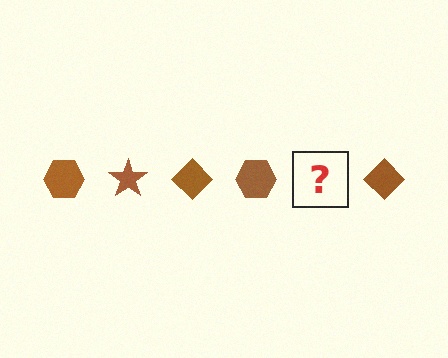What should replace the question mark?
The question mark should be replaced with a brown star.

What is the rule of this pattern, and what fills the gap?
The rule is that the pattern cycles through hexagon, star, diamond shapes in brown. The gap should be filled with a brown star.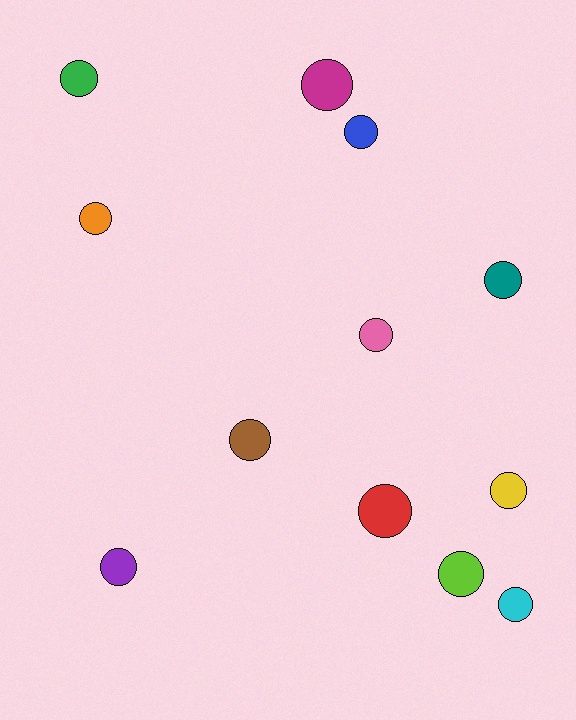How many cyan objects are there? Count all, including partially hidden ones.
There is 1 cyan object.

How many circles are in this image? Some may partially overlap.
There are 12 circles.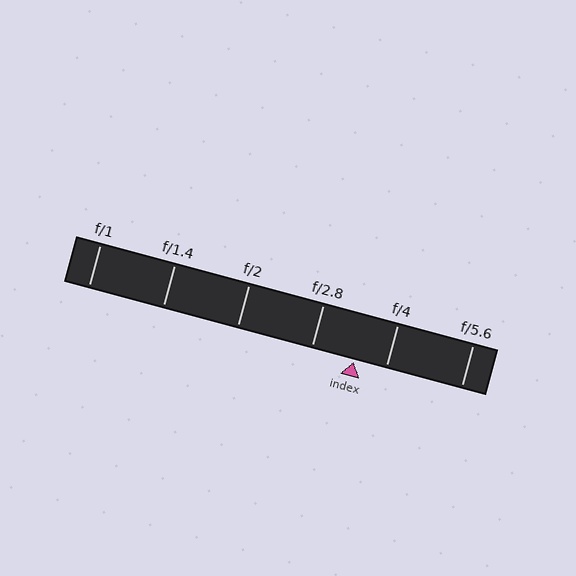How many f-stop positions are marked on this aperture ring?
There are 6 f-stop positions marked.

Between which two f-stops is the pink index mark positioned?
The index mark is between f/2.8 and f/4.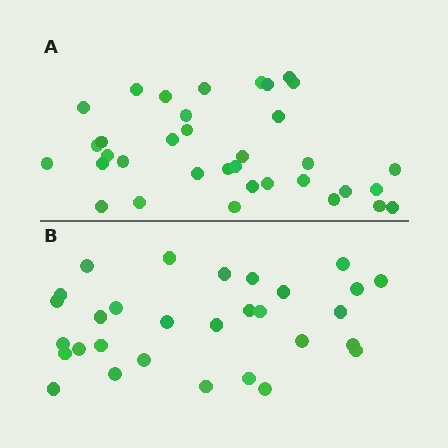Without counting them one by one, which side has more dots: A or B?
Region A (the top region) has more dots.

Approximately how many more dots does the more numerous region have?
Region A has about 5 more dots than region B.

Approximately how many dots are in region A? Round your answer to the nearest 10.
About 40 dots. (The exact count is 35, which rounds to 40.)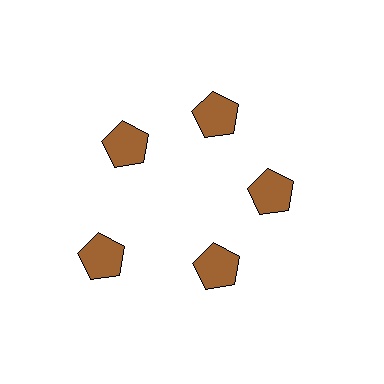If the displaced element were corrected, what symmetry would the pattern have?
It would have 5-fold rotational symmetry — the pattern would map onto itself every 72 degrees.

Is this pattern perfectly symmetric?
No. The 5 brown pentagons are arranged in a ring, but one element near the 8 o'clock position is pushed outward from the center, breaking the 5-fold rotational symmetry.